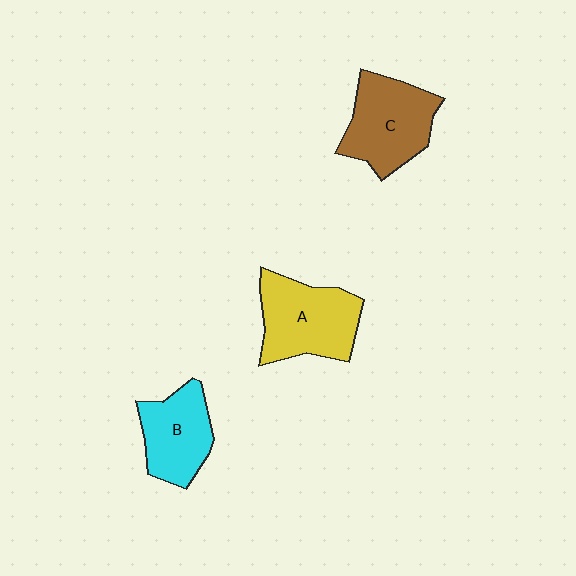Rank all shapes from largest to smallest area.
From largest to smallest: A (yellow), C (brown), B (cyan).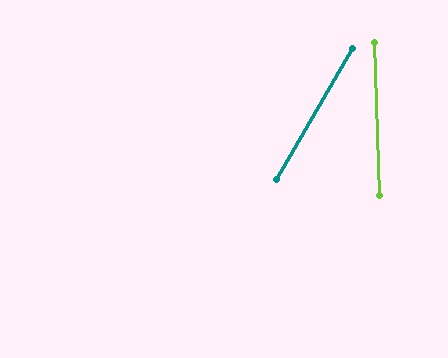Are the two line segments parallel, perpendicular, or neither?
Neither parallel nor perpendicular — they differ by about 32°.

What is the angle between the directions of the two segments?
Approximately 32 degrees.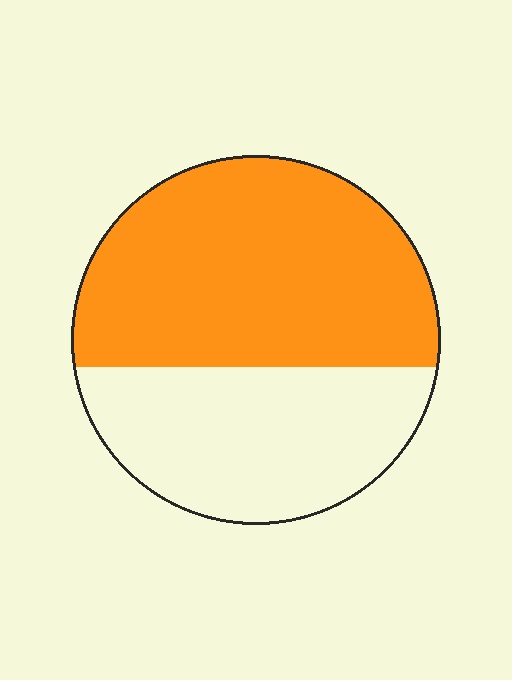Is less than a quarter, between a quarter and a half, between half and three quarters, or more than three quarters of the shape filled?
Between half and three quarters.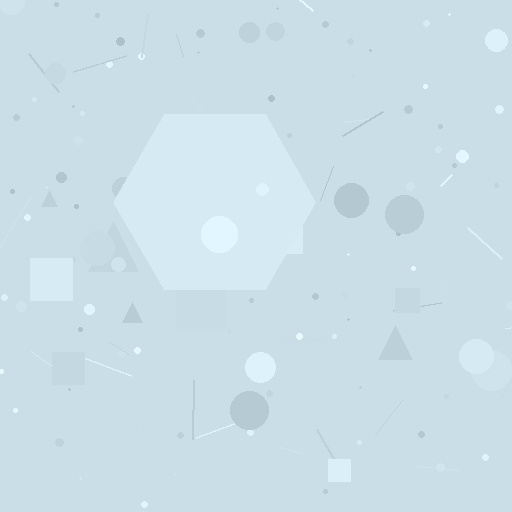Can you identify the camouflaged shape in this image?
The camouflaged shape is a hexagon.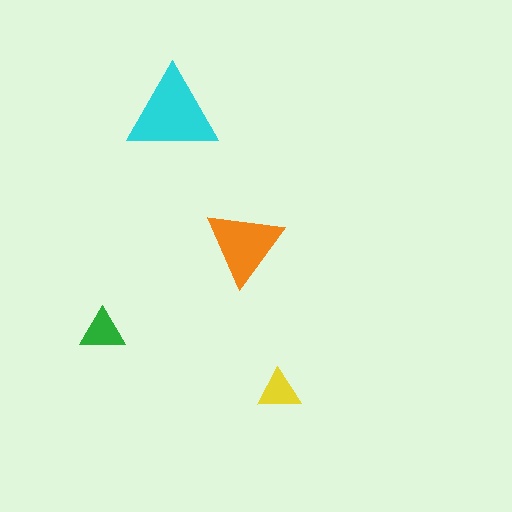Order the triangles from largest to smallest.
the cyan one, the orange one, the green one, the yellow one.